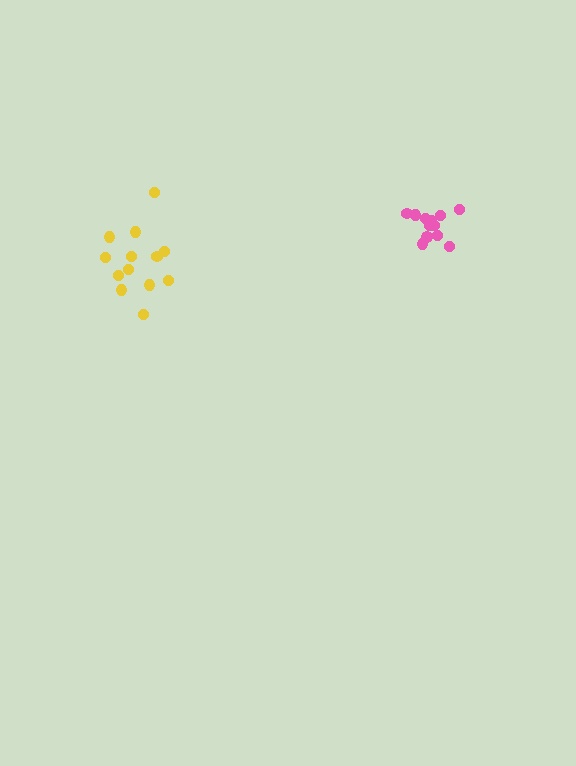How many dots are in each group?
Group 1: 13 dots, Group 2: 12 dots (25 total).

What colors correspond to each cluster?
The clusters are colored: yellow, pink.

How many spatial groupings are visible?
There are 2 spatial groupings.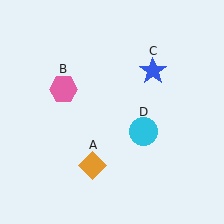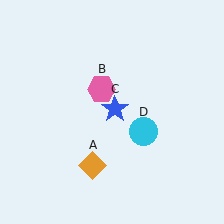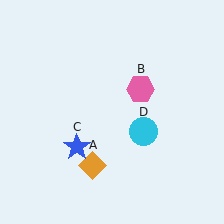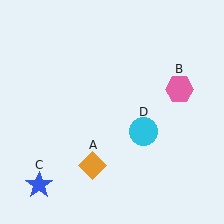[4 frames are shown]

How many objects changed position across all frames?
2 objects changed position: pink hexagon (object B), blue star (object C).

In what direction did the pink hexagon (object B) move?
The pink hexagon (object B) moved right.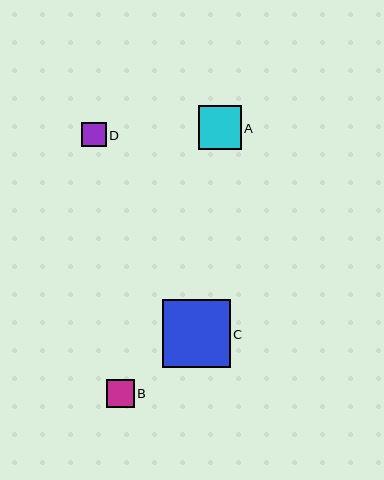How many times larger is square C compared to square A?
Square C is approximately 1.6 times the size of square A.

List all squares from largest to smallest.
From largest to smallest: C, A, B, D.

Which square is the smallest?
Square D is the smallest with a size of approximately 24 pixels.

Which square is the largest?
Square C is the largest with a size of approximately 68 pixels.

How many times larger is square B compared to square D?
Square B is approximately 1.1 times the size of square D.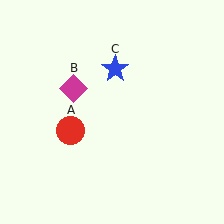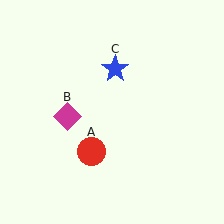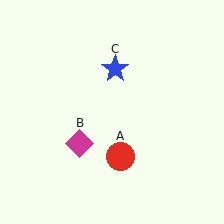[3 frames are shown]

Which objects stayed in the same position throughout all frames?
Blue star (object C) remained stationary.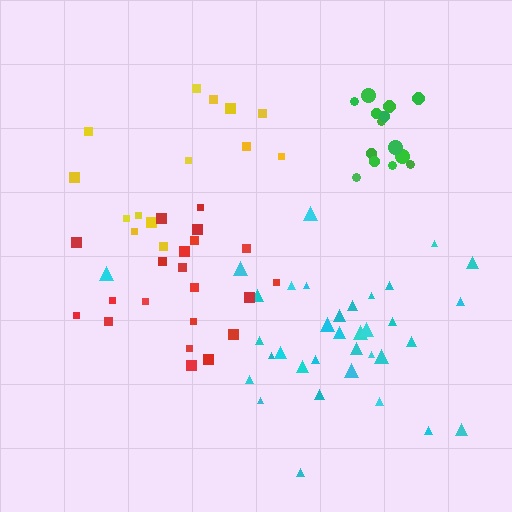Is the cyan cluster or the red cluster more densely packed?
Cyan.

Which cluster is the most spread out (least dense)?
Yellow.